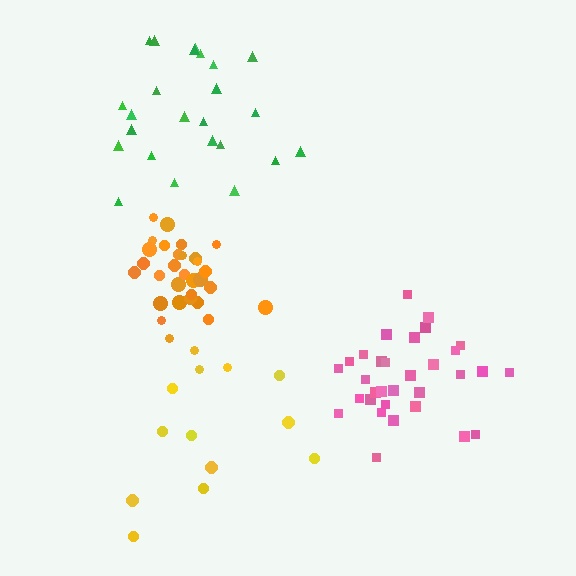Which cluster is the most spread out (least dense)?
Yellow.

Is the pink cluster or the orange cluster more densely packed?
Orange.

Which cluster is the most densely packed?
Orange.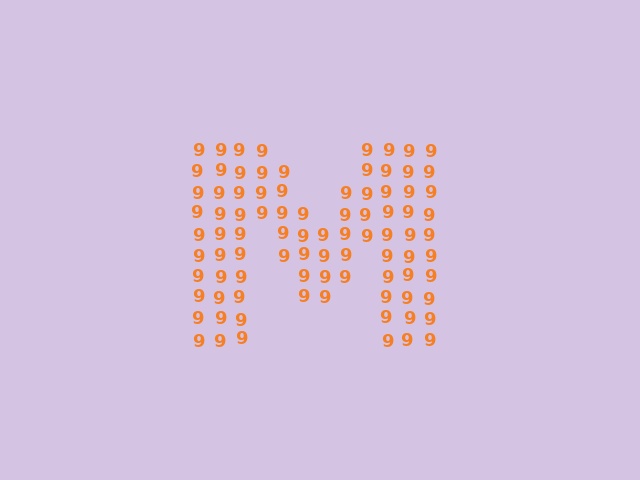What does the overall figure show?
The overall figure shows the letter M.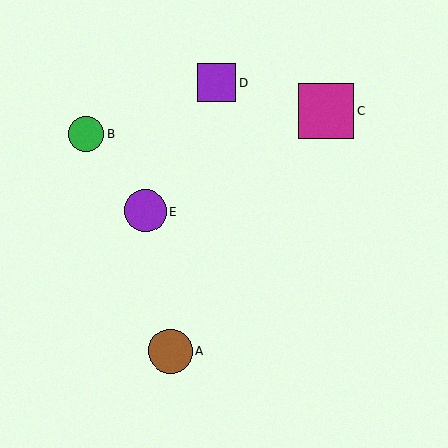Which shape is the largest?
The magenta square (labeled C) is the largest.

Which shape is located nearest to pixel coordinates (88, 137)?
The green circle (labeled B) at (86, 134) is nearest to that location.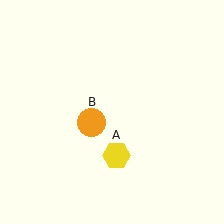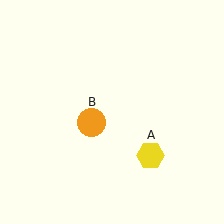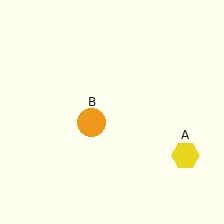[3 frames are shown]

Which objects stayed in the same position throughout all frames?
Orange circle (object B) remained stationary.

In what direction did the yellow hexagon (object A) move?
The yellow hexagon (object A) moved right.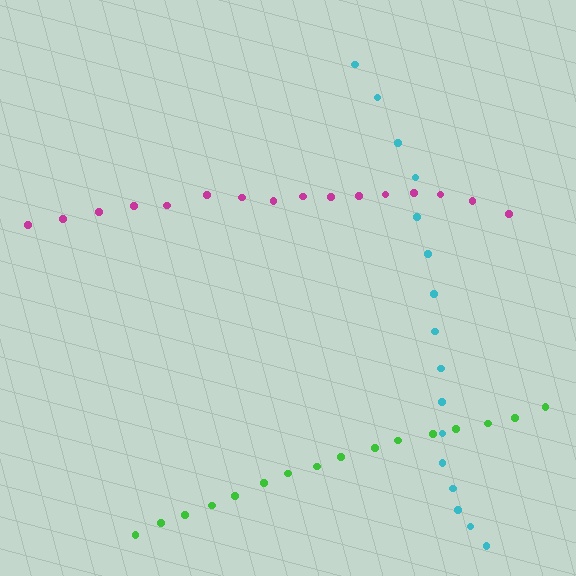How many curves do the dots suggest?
There are 3 distinct paths.